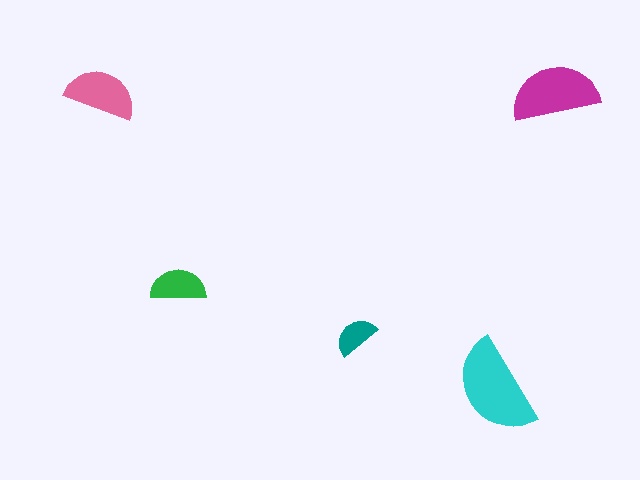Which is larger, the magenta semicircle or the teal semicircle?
The magenta one.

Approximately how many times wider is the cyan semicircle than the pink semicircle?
About 1.5 times wider.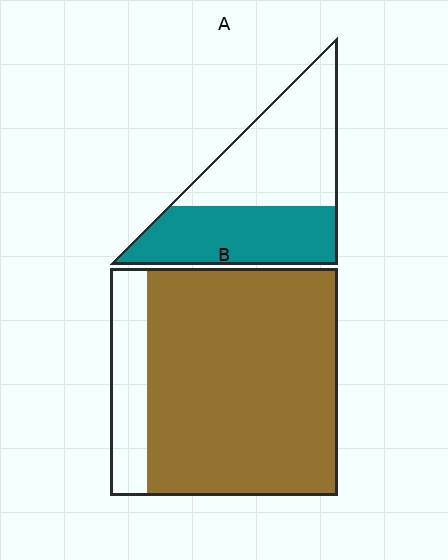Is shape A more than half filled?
No.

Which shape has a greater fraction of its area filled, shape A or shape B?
Shape B.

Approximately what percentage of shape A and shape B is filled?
A is approximately 45% and B is approximately 85%.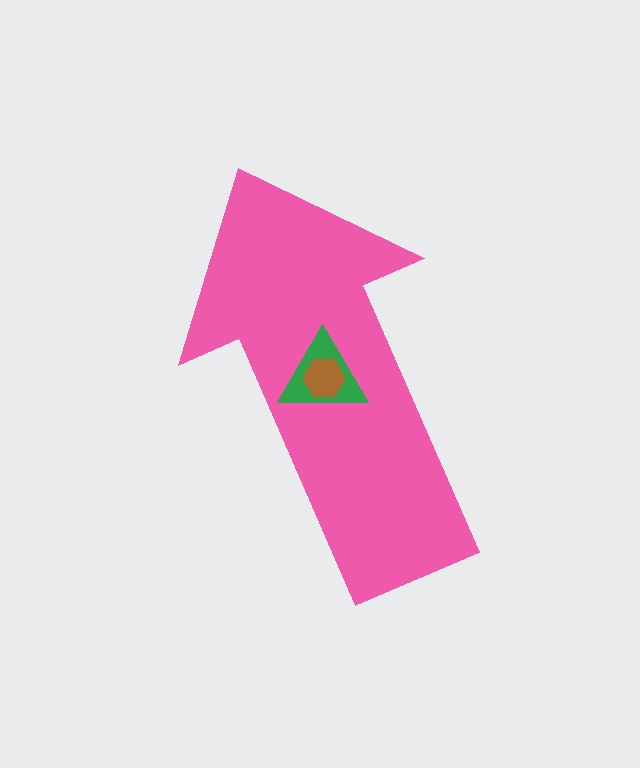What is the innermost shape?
The brown hexagon.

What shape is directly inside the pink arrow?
The green triangle.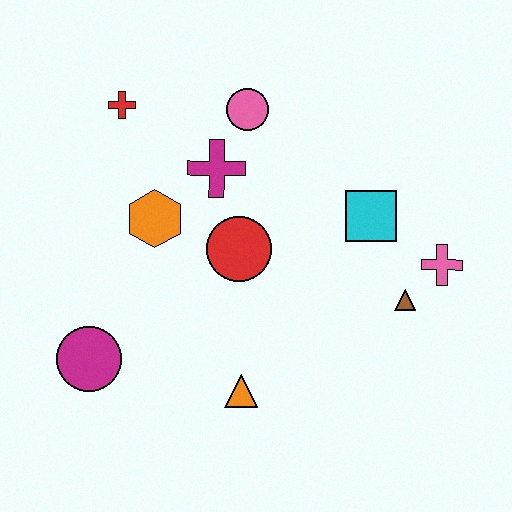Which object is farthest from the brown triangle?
The red cross is farthest from the brown triangle.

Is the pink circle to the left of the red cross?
No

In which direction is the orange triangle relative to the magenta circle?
The orange triangle is to the right of the magenta circle.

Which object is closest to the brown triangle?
The pink cross is closest to the brown triangle.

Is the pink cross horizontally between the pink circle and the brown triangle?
No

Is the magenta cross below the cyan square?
No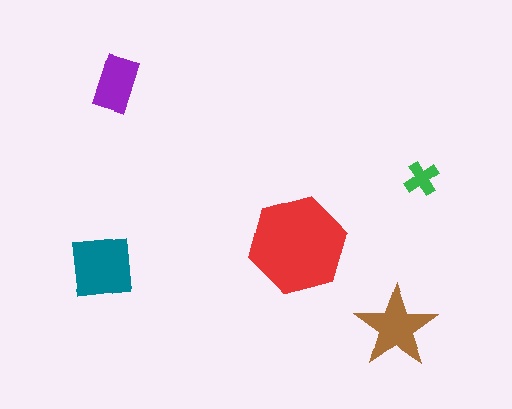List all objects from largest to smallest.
The red hexagon, the teal square, the brown star, the purple rectangle, the green cross.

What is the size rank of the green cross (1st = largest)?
5th.